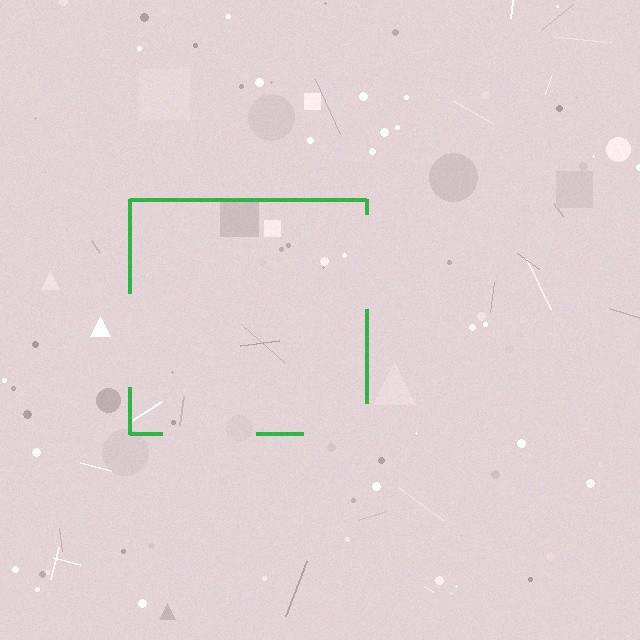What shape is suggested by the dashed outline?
The dashed outline suggests a square.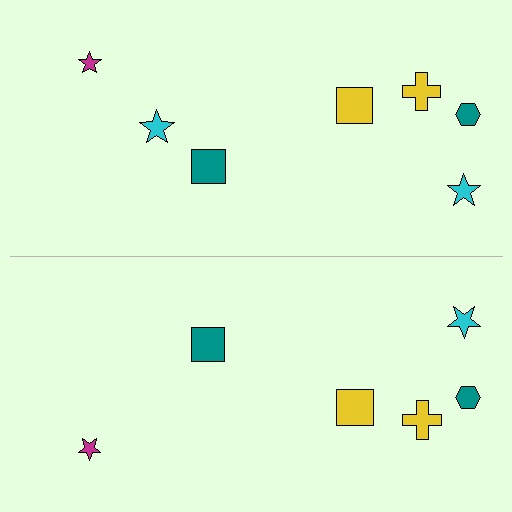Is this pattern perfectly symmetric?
No, the pattern is not perfectly symmetric. A cyan star is missing from the bottom side.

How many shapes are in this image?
There are 13 shapes in this image.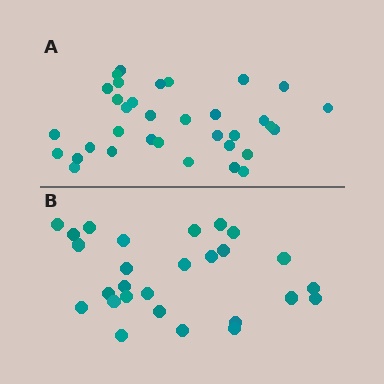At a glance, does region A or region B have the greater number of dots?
Region A (the top region) has more dots.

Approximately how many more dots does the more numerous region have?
Region A has roughly 8 or so more dots than region B.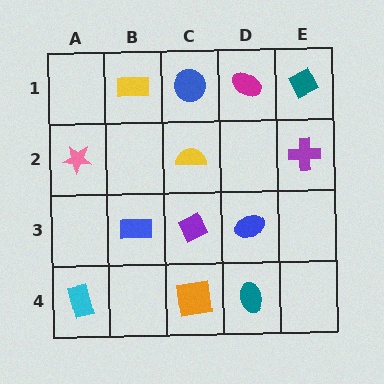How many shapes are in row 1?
4 shapes.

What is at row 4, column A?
A cyan rectangle.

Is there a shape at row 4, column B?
No, that cell is empty.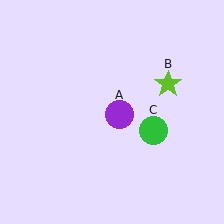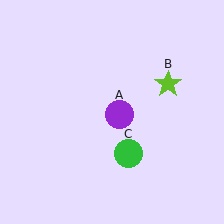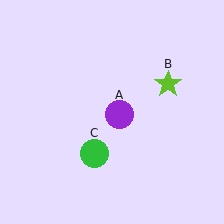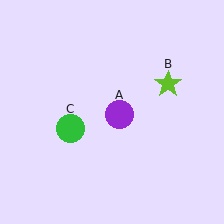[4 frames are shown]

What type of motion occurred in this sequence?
The green circle (object C) rotated clockwise around the center of the scene.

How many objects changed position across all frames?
1 object changed position: green circle (object C).